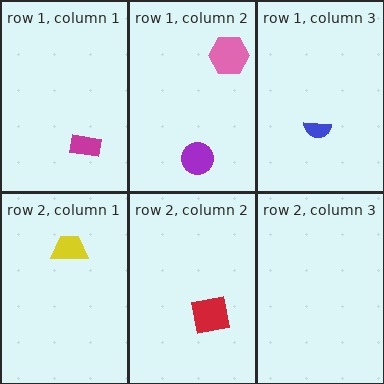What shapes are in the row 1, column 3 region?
The blue semicircle.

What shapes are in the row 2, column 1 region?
The yellow trapezoid.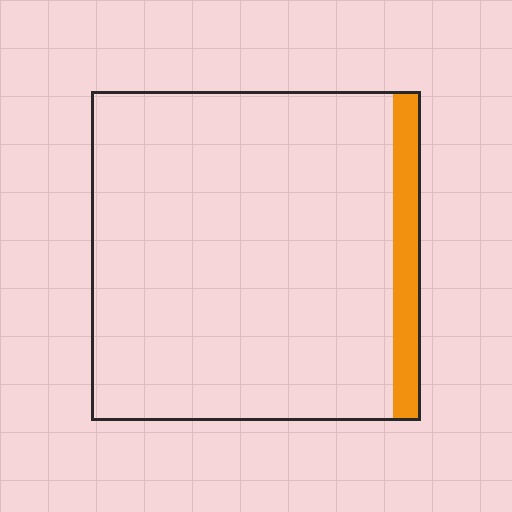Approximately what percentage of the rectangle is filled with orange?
Approximately 10%.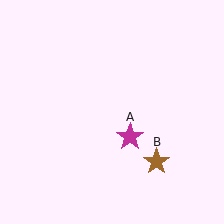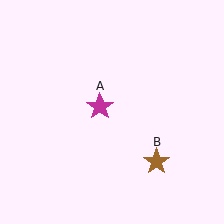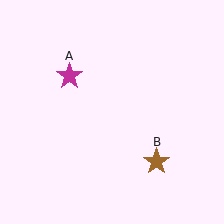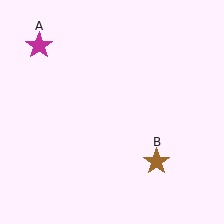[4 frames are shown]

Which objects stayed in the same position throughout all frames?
Brown star (object B) remained stationary.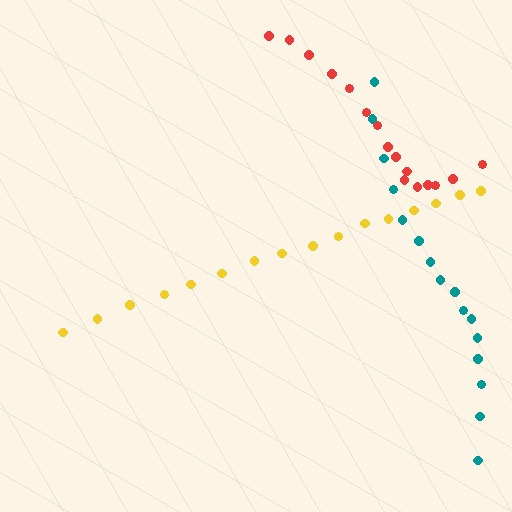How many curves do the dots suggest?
There are 3 distinct paths.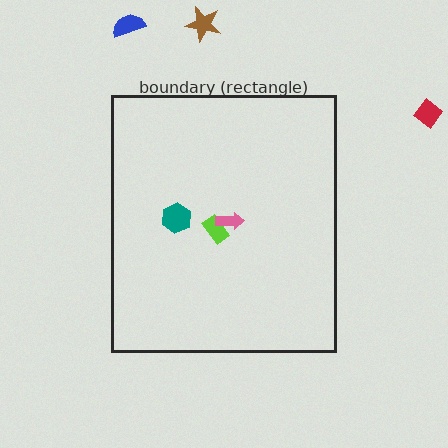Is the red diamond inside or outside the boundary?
Outside.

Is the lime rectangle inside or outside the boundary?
Inside.